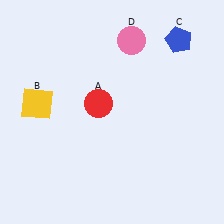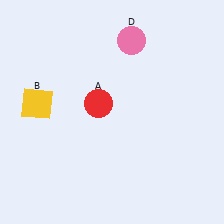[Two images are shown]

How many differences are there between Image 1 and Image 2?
There is 1 difference between the two images.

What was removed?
The blue pentagon (C) was removed in Image 2.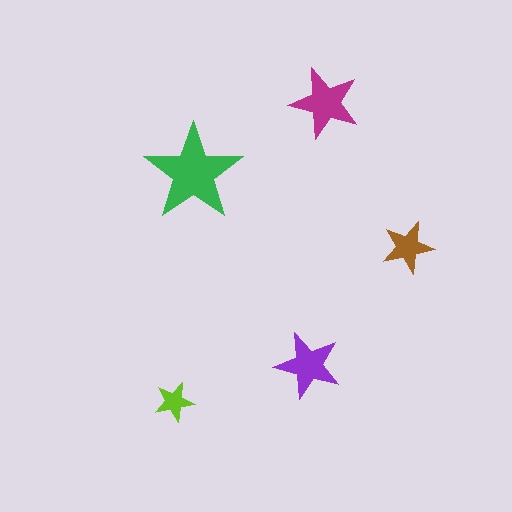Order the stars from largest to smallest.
the green one, the magenta one, the purple one, the brown one, the lime one.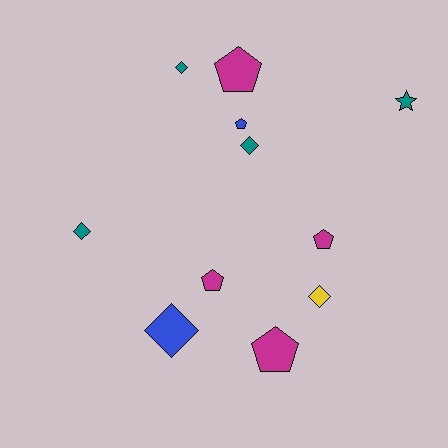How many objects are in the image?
There are 11 objects.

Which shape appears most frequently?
Pentagon, with 5 objects.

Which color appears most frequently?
Teal, with 4 objects.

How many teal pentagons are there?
There are no teal pentagons.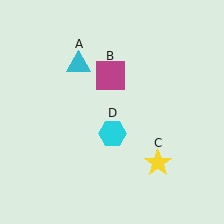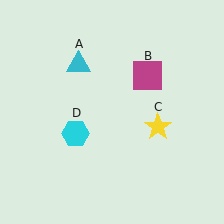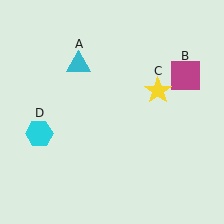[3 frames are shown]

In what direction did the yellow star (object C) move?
The yellow star (object C) moved up.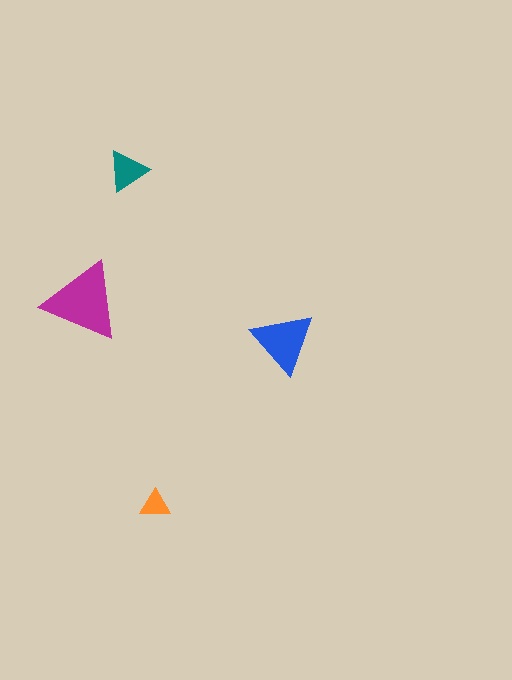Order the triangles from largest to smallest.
the magenta one, the blue one, the teal one, the orange one.